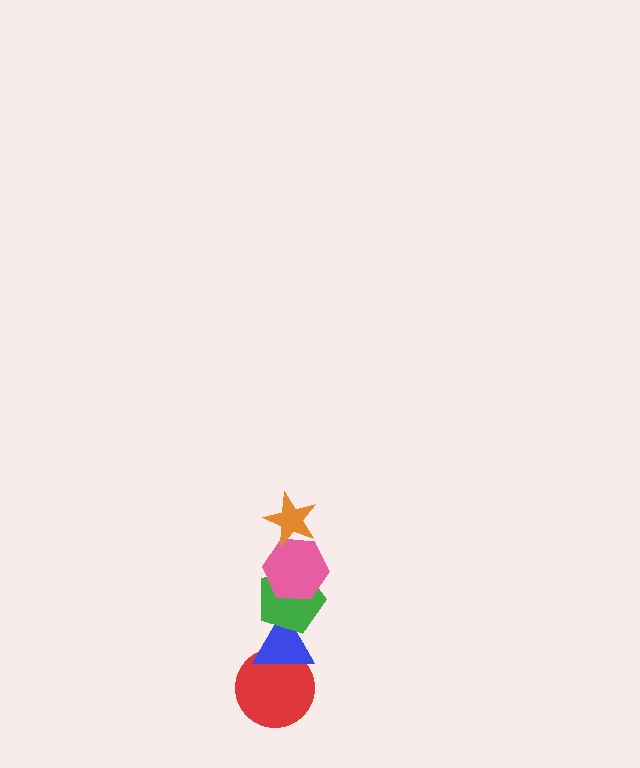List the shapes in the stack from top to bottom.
From top to bottom: the orange star, the pink hexagon, the green pentagon, the blue triangle, the red circle.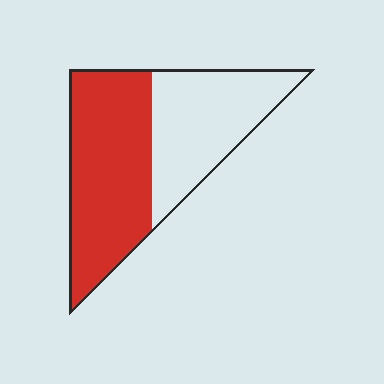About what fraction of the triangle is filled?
About three fifths (3/5).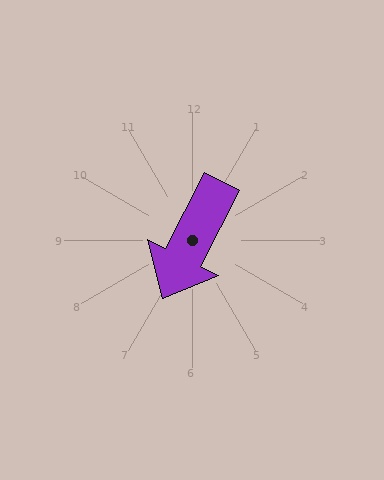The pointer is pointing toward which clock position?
Roughly 7 o'clock.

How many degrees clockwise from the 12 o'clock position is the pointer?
Approximately 207 degrees.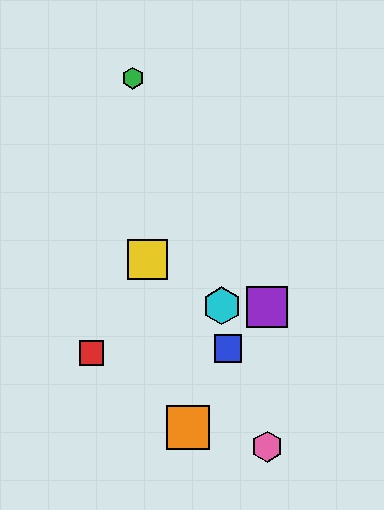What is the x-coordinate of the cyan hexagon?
The cyan hexagon is at x≈222.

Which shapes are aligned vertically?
The purple square, the pink hexagon are aligned vertically.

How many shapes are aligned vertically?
2 shapes (the purple square, the pink hexagon) are aligned vertically.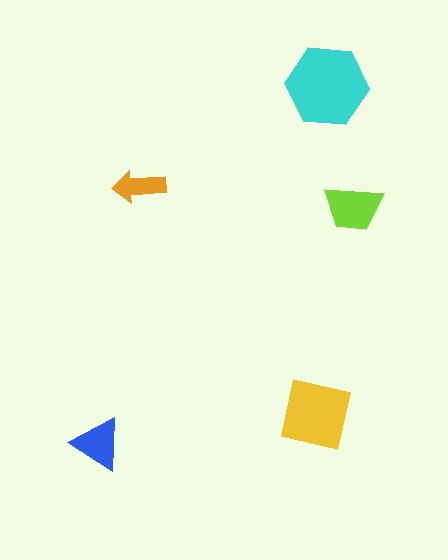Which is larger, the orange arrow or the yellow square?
The yellow square.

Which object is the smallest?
The orange arrow.